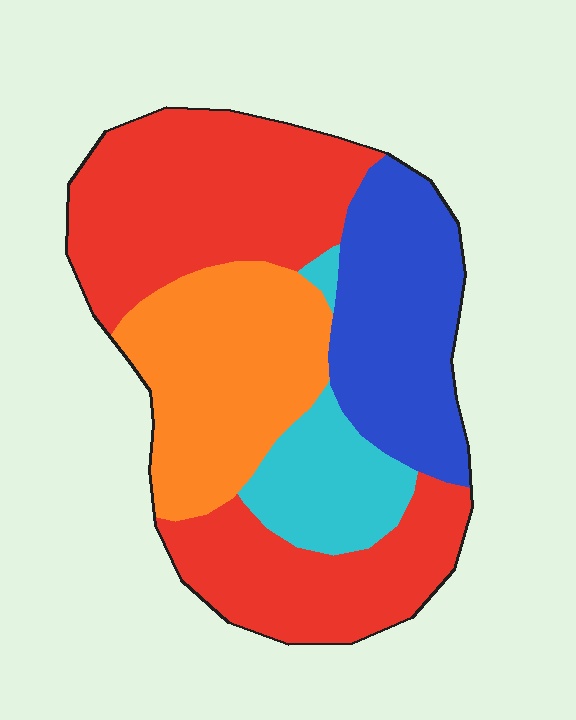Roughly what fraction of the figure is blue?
Blue takes up less than a quarter of the figure.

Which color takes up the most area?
Red, at roughly 45%.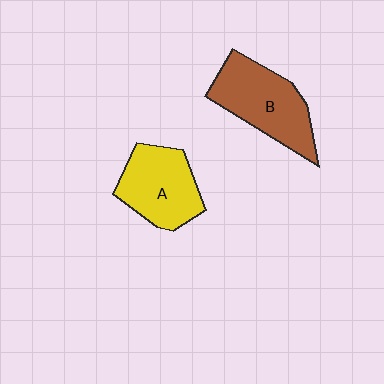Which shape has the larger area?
Shape B (brown).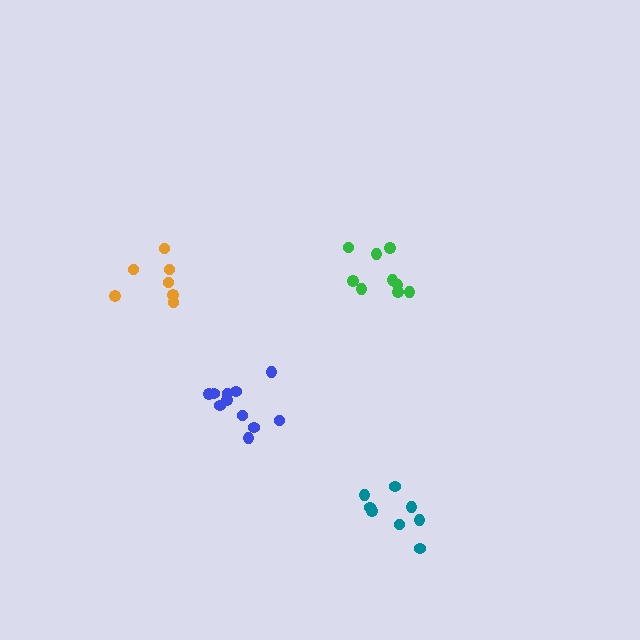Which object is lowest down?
The teal cluster is bottommost.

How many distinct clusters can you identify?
There are 4 distinct clusters.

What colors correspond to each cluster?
The clusters are colored: green, blue, teal, orange.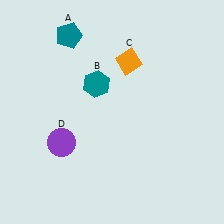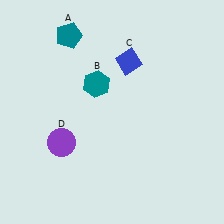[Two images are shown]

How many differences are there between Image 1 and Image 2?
There is 1 difference between the two images.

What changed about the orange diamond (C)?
In Image 1, C is orange. In Image 2, it changed to blue.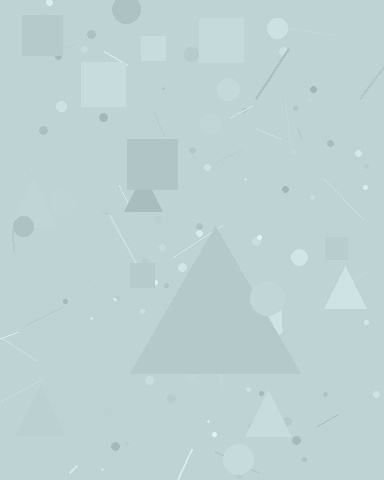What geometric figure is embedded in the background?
A triangle is embedded in the background.